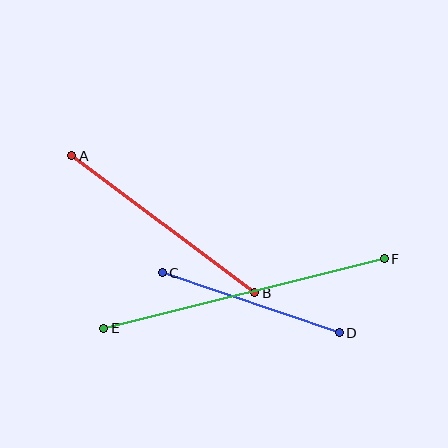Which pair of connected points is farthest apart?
Points E and F are farthest apart.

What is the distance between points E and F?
The distance is approximately 289 pixels.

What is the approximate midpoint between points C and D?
The midpoint is at approximately (251, 303) pixels.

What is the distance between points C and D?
The distance is approximately 186 pixels.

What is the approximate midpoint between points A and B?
The midpoint is at approximately (163, 224) pixels.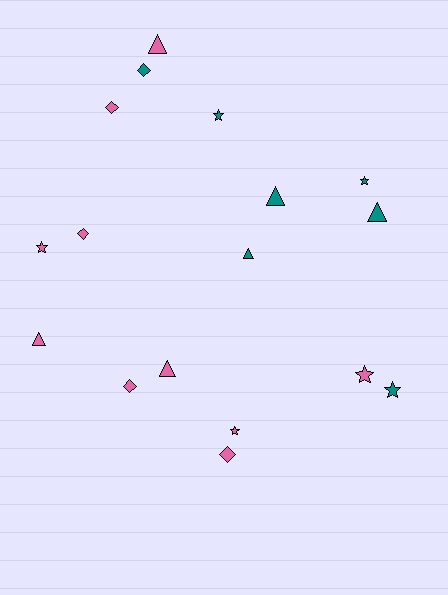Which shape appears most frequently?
Triangle, with 6 objects.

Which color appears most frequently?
Pink, with 10 objects.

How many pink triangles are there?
There are 3 pink triangles.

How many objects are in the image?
There are 17 objects.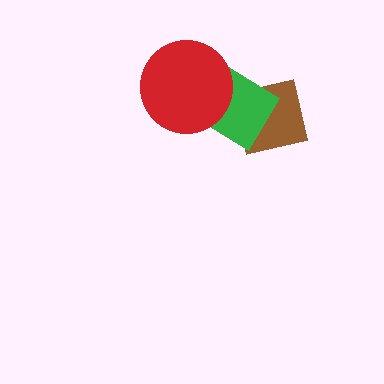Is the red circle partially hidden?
No, no other shape covers it.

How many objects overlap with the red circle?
1 object overlaps with the red circle.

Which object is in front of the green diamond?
The red circle is in front of the green diamond.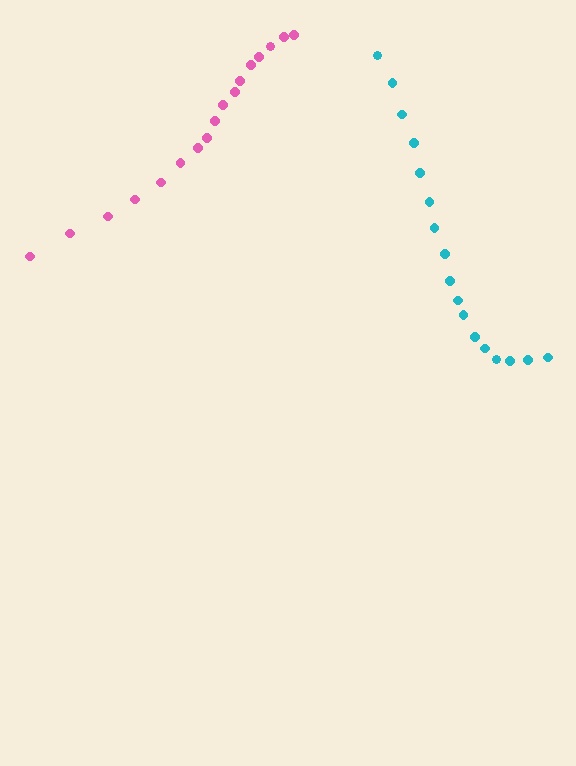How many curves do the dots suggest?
There are 2 distinct paths.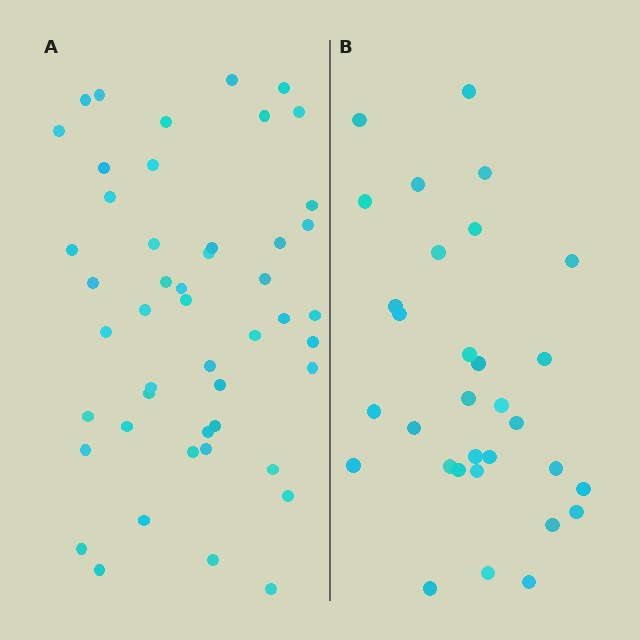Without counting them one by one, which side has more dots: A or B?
Region A (the left region) has more dots.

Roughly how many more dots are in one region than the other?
Region A has approximately 15 more dots than region B.